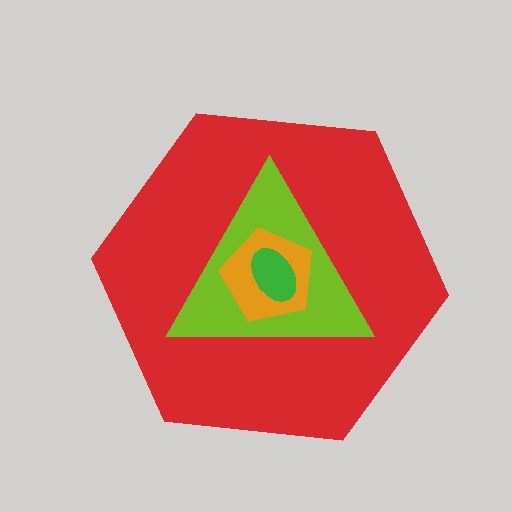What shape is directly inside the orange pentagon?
The green ellipse.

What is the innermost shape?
The green ellipse.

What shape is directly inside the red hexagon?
The lime triangle.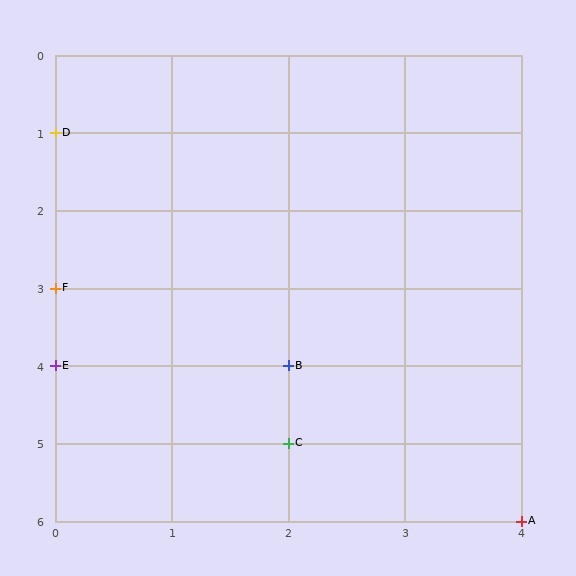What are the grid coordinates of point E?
Point E is at grid coordinates (0, 4).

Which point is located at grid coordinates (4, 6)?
Point A is at (4, 6).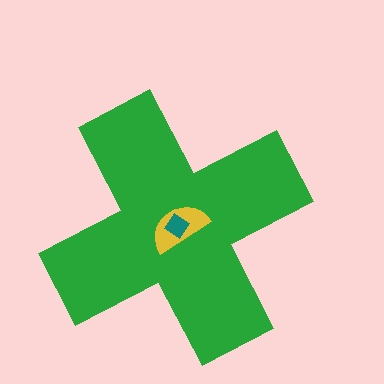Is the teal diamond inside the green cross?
Yes.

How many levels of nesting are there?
3.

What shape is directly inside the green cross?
The yellow semicircle.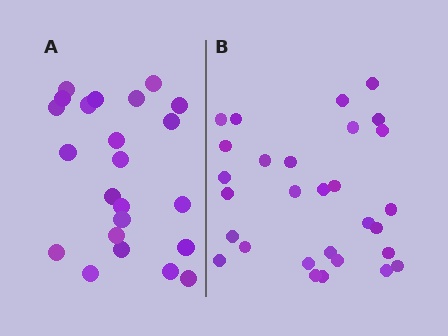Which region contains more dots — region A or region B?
Region B (the right region) has more dots.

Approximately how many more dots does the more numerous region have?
Region B has about 6 more dots than region A.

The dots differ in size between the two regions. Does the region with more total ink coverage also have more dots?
No. Region A has more total ink coverage because its dots are larger, but region B actually contains more individual dots. Total area can be misleading — the number of items is what matters here.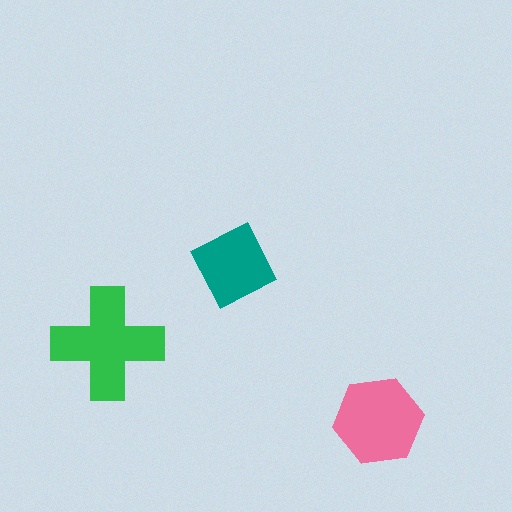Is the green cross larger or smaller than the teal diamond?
Larger.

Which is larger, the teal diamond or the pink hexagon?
The pink hexagon.